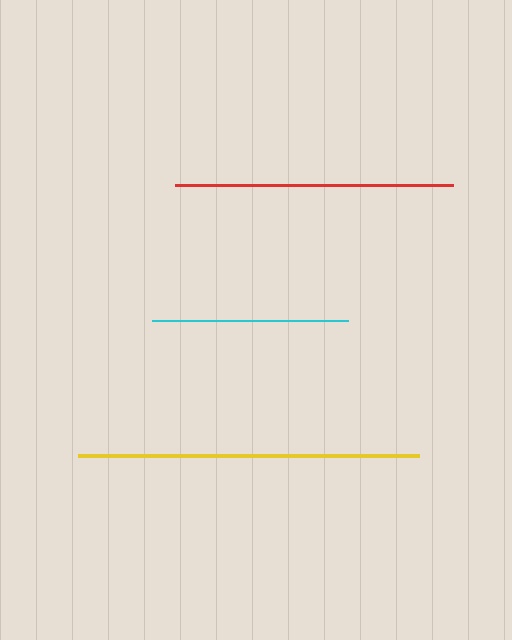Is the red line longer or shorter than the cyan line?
The red line is longer than the cyan line.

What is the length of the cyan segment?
The cyan segment is approximately 196 pixels long.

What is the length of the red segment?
The red segment is approximately 278 pixels long.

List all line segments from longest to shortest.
From longest to shortest: yellow, red, cyan.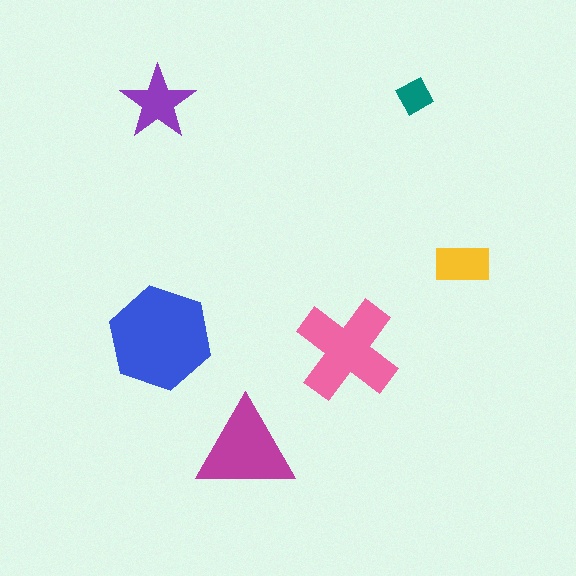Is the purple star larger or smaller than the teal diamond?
Larger.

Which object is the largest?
The blue hexagon.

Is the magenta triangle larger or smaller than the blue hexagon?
Smaller.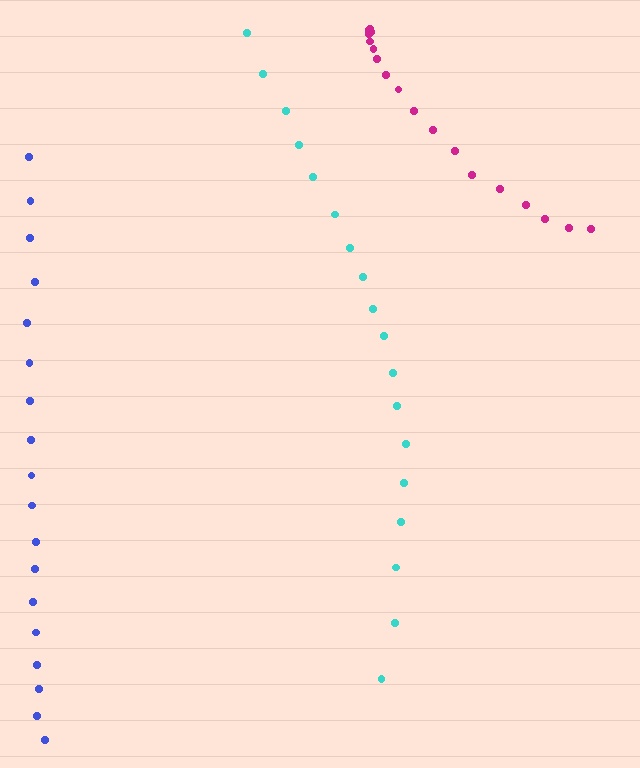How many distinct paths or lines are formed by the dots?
There are 3 distinct paths.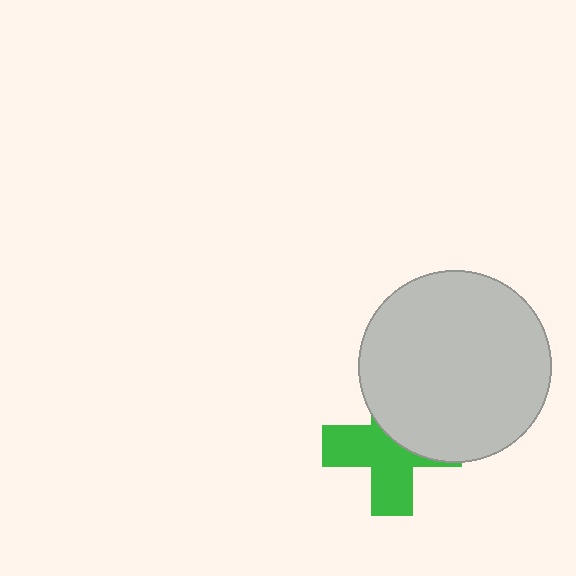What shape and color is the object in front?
The object in front is a light gray circle.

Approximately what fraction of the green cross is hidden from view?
Roughly 43% of the green cross is hidden behind the light gray circle.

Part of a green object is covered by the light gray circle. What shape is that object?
It is a cross.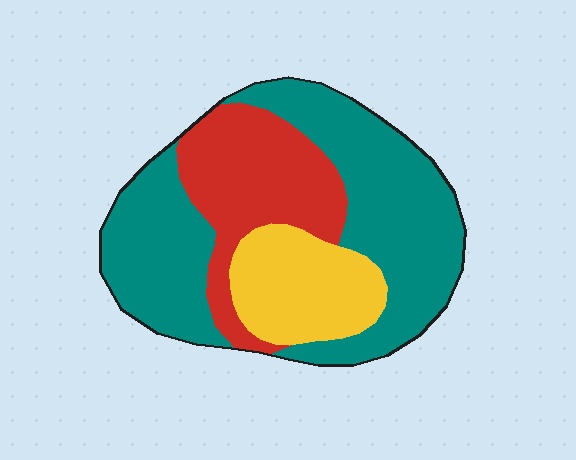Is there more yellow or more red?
Red.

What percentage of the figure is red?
Red takes up between a sixth and a third of the figure.